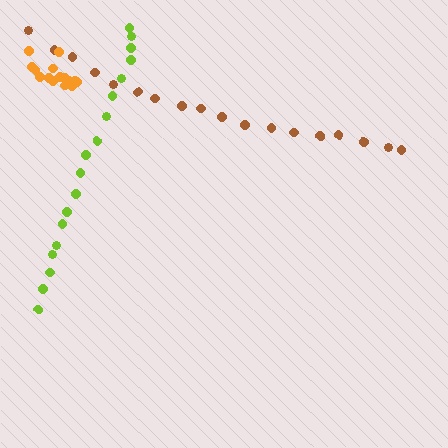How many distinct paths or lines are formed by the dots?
There are 3 distinct paths.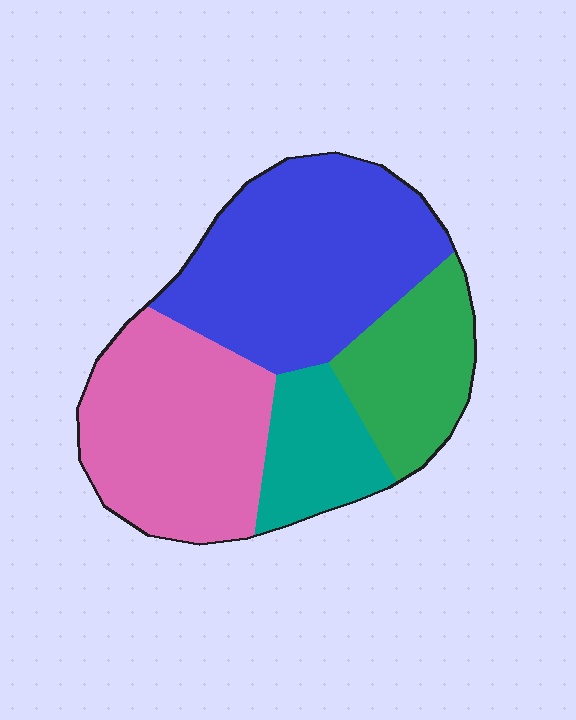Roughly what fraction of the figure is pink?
Pink takes up about one third (1/3) of the figure.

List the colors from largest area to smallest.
From largest to smallest: blue, pink, green, teal.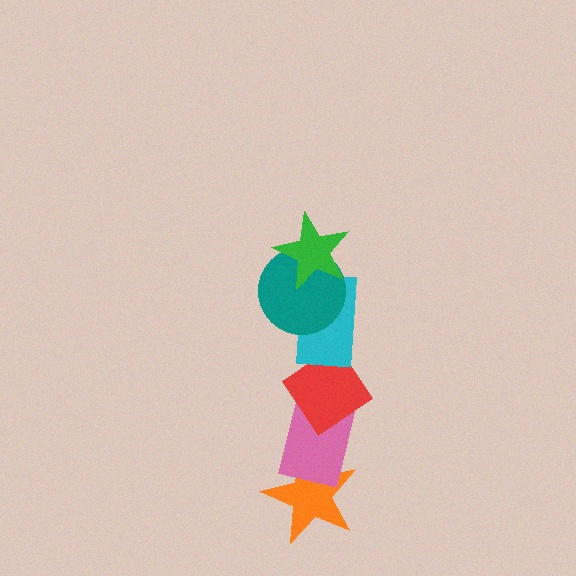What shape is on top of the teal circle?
The green star is on top of the teal circle.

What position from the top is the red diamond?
The red diamond is 4th from the top.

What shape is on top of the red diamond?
The cyan rectangle is on top of the red diamond.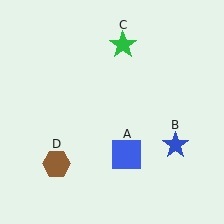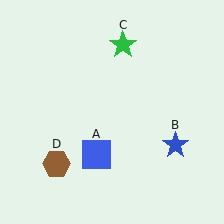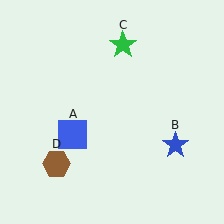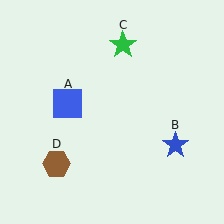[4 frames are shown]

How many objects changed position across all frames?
1 object changed position: blue square (object A).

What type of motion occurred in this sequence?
The blue square (object A) rotated clockwise around the center of the scene.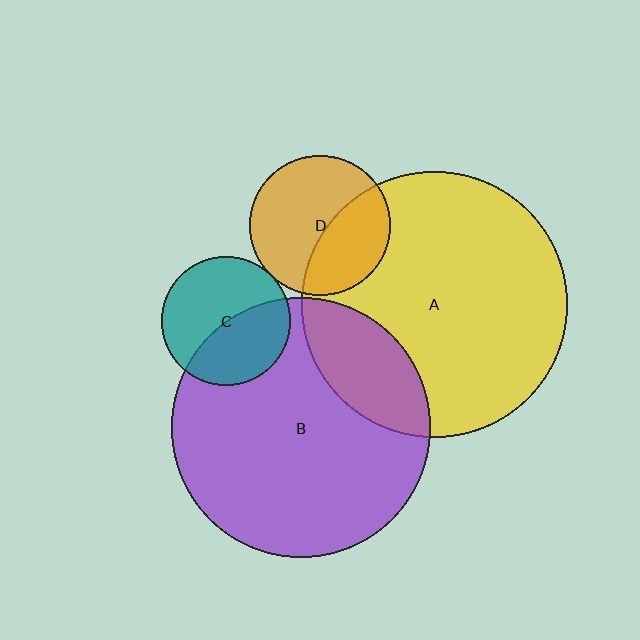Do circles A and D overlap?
Yes.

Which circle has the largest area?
Circle A (yellow).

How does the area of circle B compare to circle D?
Approximately 3.4 times.